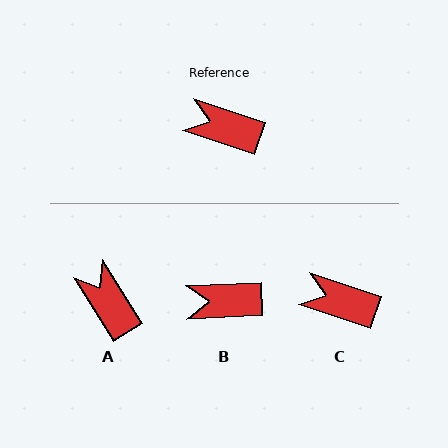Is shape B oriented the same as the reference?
No, it is off by about 21 degrees.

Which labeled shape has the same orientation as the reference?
C.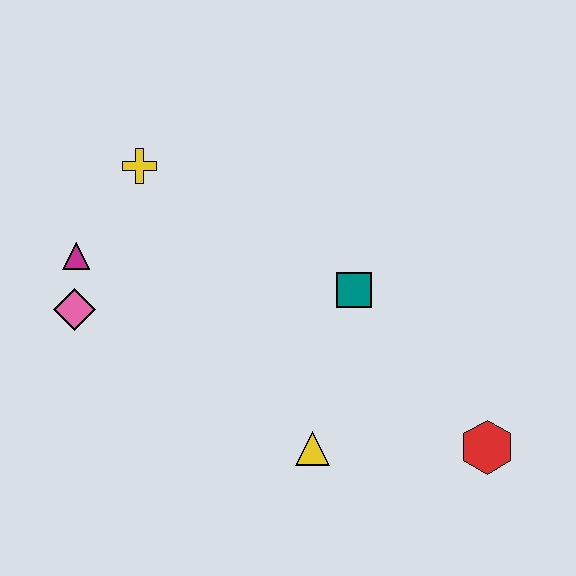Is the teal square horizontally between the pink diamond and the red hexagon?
Yes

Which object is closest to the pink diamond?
The magenta triangle is closest to the pink diamond.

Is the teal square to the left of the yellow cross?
No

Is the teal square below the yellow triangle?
No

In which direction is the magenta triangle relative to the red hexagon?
The magenta triangle is to the left of the red hexagon.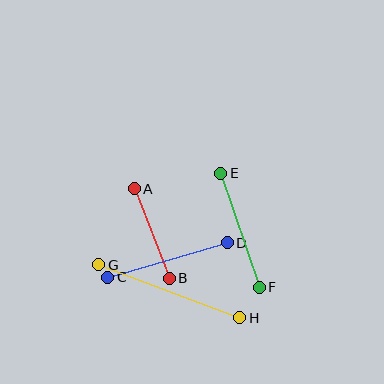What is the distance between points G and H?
The distance is approximately 150 pixels.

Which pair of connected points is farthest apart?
Points G and H are farthest apart.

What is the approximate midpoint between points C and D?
The midpoint is at approximately (168, 260) pixels.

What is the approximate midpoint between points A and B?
The midpoint is at approximately (152, 234) pixels.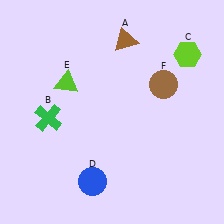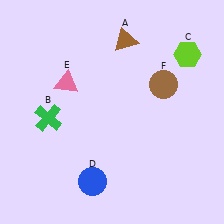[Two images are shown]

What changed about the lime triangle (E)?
In Image 1, E is lime. In Image 2, it changed to pink.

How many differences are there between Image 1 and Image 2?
There is 1 difference between the two images.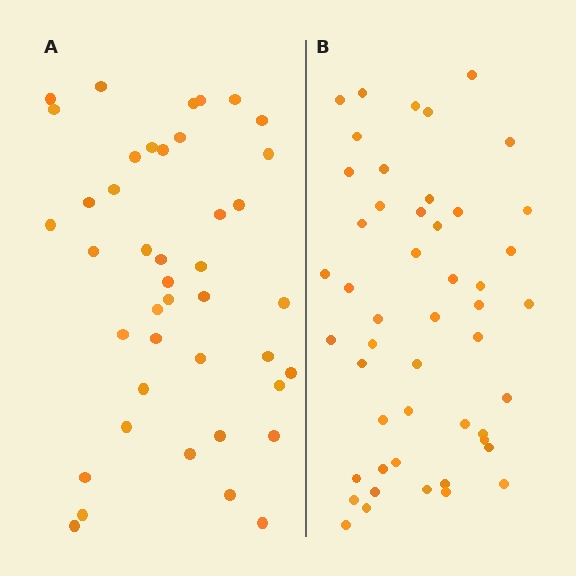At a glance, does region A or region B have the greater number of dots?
Region B (the right region) has more dots.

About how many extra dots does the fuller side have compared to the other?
Region B has roughly 8 or so more dots than region A.